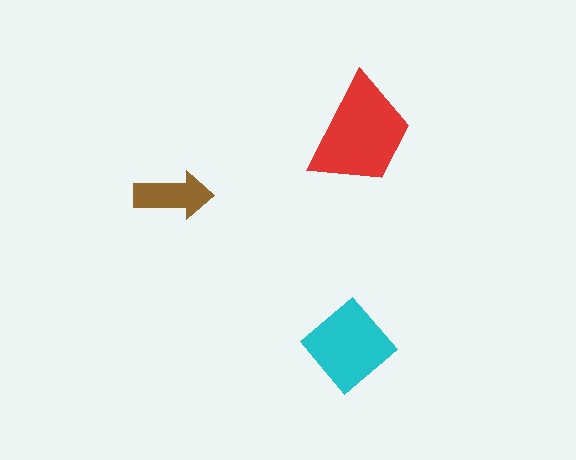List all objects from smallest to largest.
The brown arrow, the cyan diamond, the red trapezoid.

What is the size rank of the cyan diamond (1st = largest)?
2nd.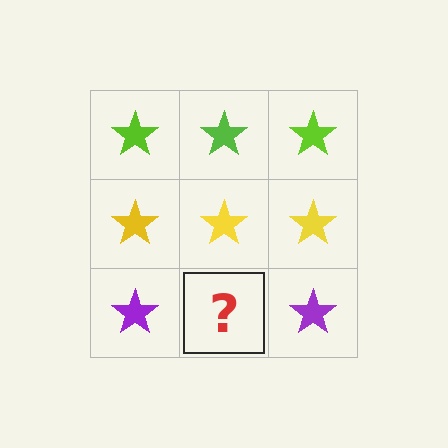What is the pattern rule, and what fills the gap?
The rule is that each row has a consistent color. The gap should be filled with a purple star.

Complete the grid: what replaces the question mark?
The question mark should be replaced with a purple star.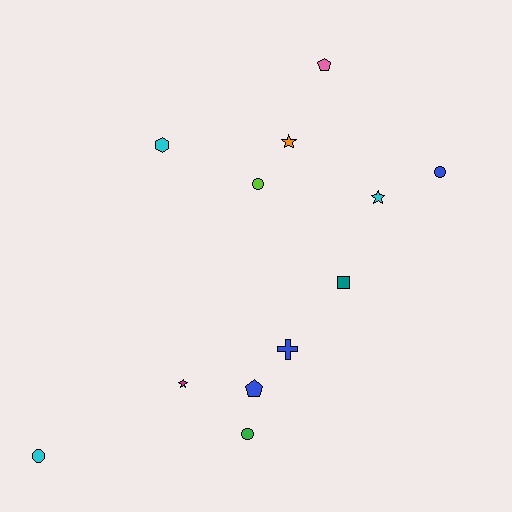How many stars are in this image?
There are 3 stars.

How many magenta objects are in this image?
There is 1 magenta object.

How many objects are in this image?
There are 12 objects.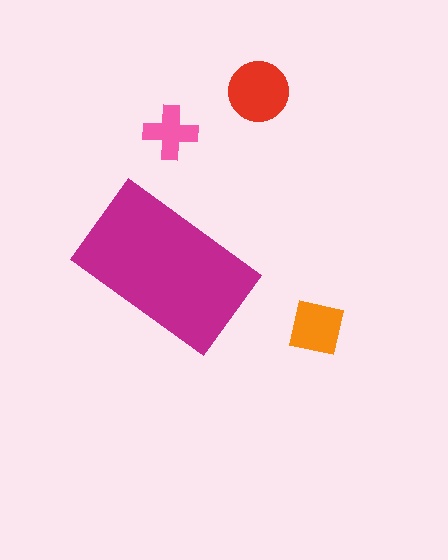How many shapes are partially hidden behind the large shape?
0 shapes are partially hidden.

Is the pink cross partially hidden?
No, the pink cross is fully visible.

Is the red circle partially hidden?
No, the red circle is fully visible.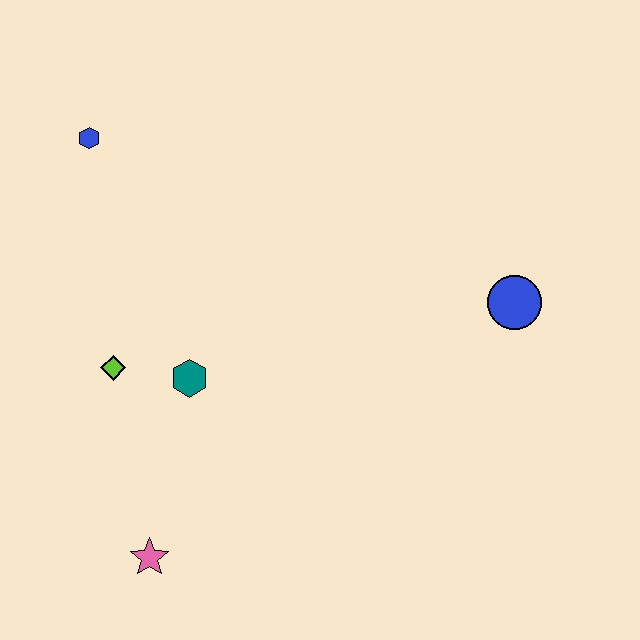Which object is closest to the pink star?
The teal hexagon is closest to the pink star.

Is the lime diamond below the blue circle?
Yes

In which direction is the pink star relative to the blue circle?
The pink star is to the left of the blue circle.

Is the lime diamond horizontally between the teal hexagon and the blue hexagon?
Yes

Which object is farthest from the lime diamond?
The blue circle is farthest from the lime diamond.